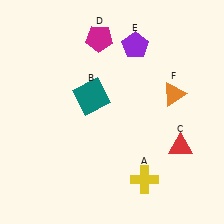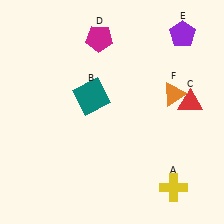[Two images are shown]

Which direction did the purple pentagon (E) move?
The purple pentagon (E) moved right.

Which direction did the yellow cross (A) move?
The yellow cross (A) moved right.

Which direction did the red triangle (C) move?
The red triangle (C) moved up.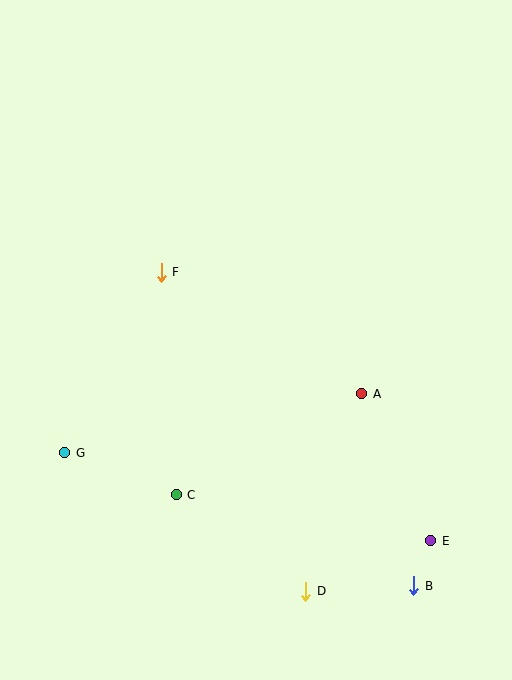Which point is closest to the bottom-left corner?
Point G is closest to the bottom-left corner.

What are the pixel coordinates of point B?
Point B is at (414, 586).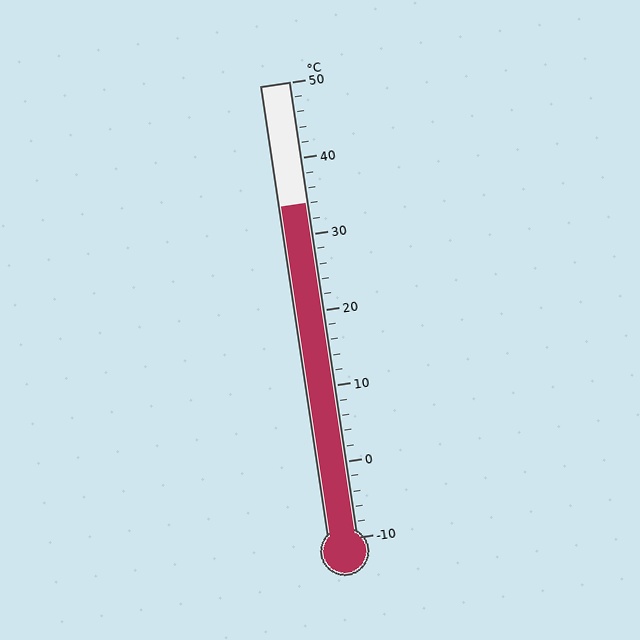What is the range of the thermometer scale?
The thermometer scale ranges from -10°C to 50°C.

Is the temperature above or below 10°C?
The temperature is above 10°C.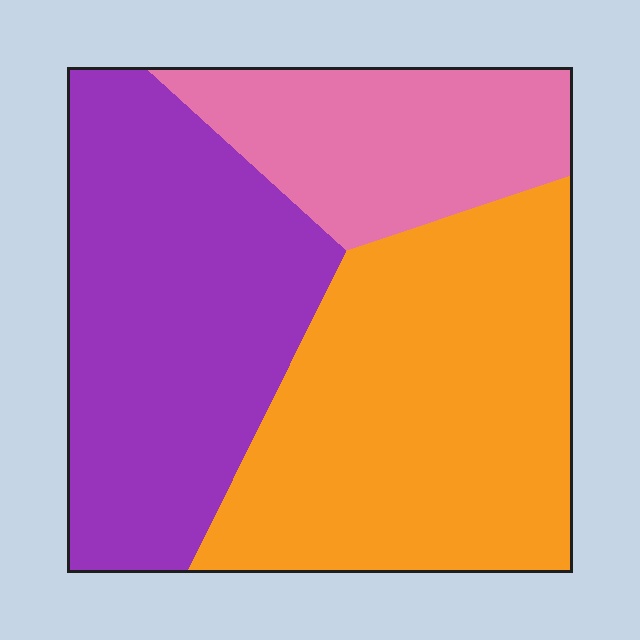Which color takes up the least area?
Pink, at roughly 20%.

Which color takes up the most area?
Orange, at roughly 40%.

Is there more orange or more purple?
Orange.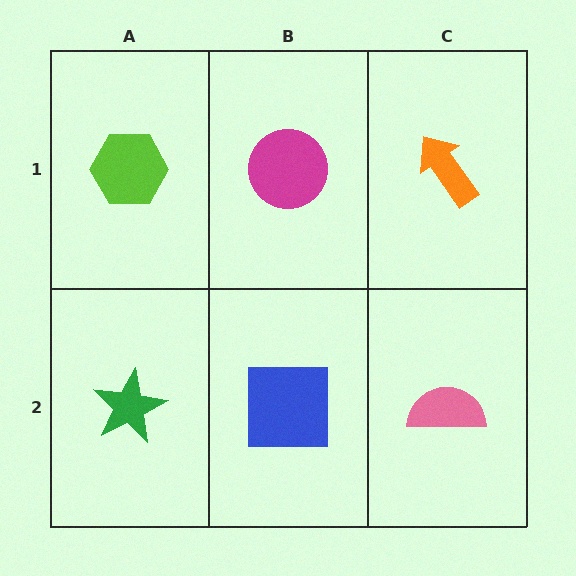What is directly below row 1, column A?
A green star.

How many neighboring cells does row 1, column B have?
3.